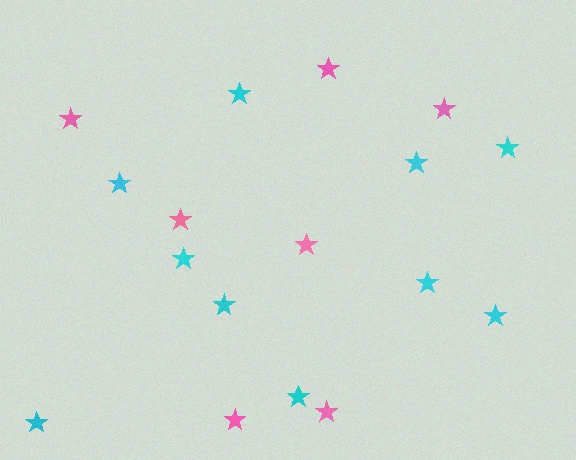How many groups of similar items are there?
There are 2 groups: one group of cyan stars (10) and one group of pink stars (7).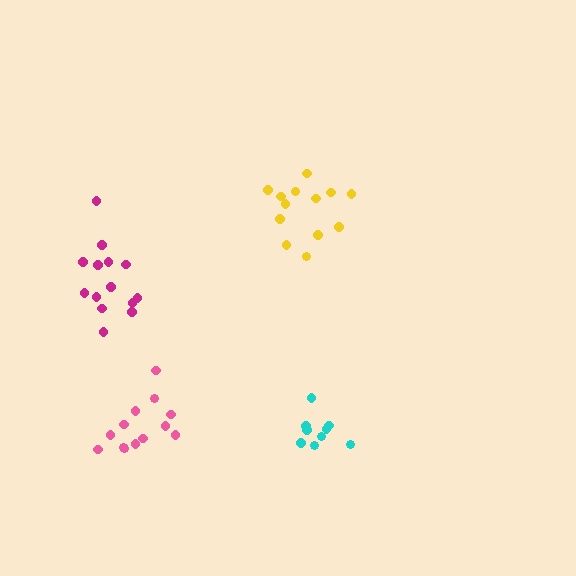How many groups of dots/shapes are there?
There are 4 groups.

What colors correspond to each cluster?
The clusters are colored: cyan, yellow, pink, magenta.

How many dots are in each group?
Group 1: 9 dots, Group 2: 13 dots, Group 3: 13 dots, Group 4: 14 dots (49 total).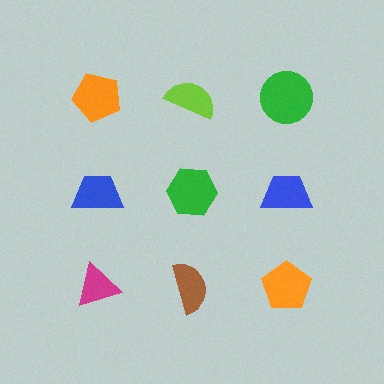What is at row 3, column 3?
An orange pentagon.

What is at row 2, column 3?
A blue trapezoid.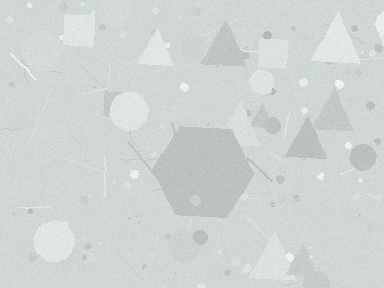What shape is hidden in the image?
A hexagon is hidden in the image.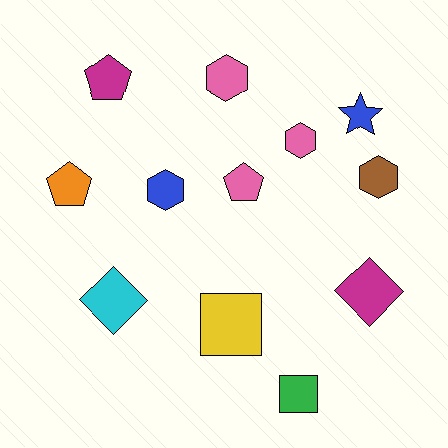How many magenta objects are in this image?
There are 2 magenta objects.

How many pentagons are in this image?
There are 3 pentagons.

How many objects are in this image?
There are 12 objects.